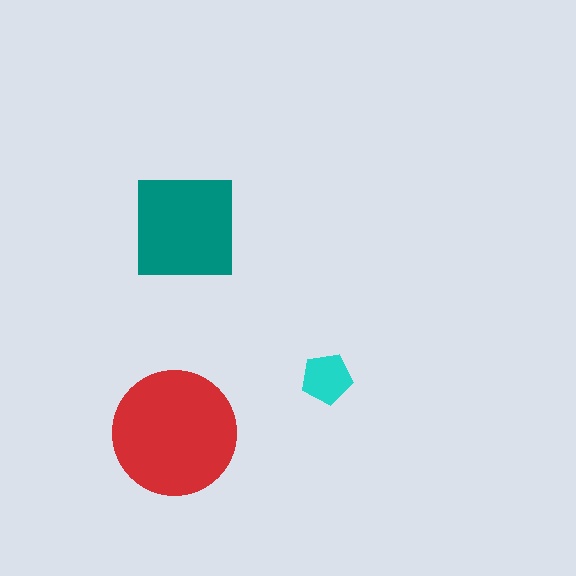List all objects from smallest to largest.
The cyan pentagon, the teal square, the red circle.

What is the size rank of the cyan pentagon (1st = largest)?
3rd.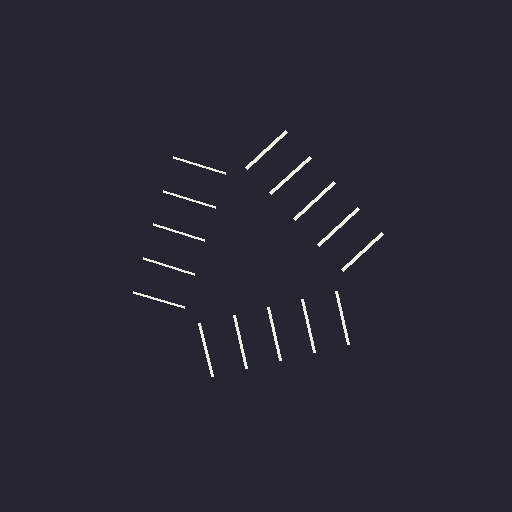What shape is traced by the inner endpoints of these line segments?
An illusory triangle — the line segments terminate on its edges but no continuous stroke is drawn.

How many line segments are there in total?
15 — 5 along each of the 3 edges.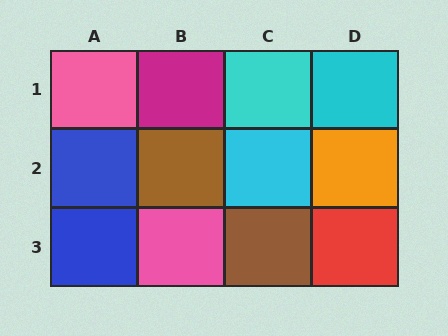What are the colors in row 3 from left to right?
Blue, pink, brown, red.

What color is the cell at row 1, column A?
Pink.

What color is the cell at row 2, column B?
Brown.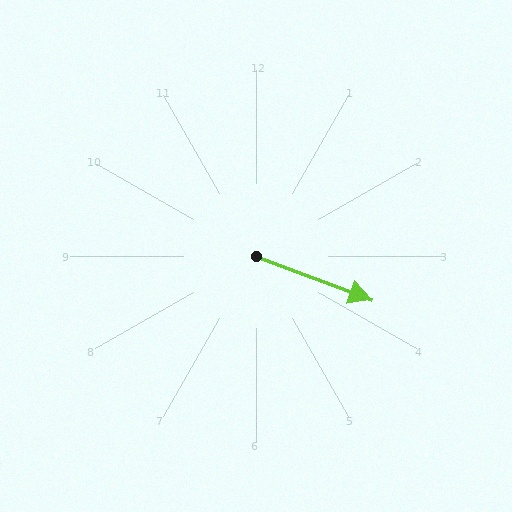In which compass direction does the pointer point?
East.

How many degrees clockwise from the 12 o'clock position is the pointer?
Approximately 111 degrees.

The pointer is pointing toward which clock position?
Roughly 4 o'clock.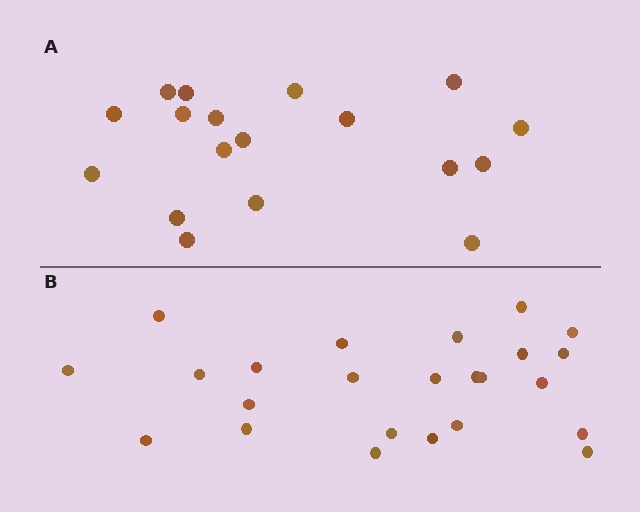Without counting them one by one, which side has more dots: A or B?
Region B (the bottom region) has more dots.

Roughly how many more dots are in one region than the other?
Region B has about 6 more dots than region A.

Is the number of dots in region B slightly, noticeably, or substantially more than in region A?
Region B has noticeably more, but not dramatically so. The ratio is roughly 1.3 to 1.